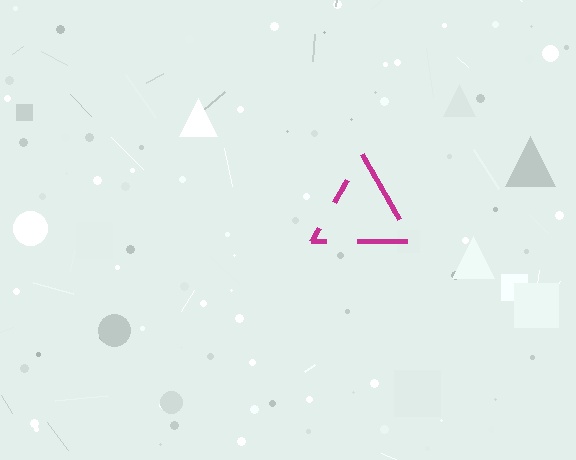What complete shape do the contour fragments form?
The contour fragments form a triangle.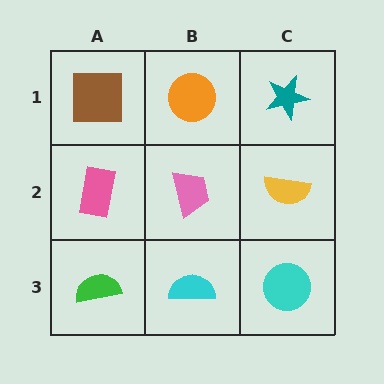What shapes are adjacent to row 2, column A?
A brown square (row 1, column A), a green semicircle (row 3, column A), a pink trapezoid (row 2, column B).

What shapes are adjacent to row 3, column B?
A pink trapezoid (row 2, column B), a green semicircle (row 3, column A), a cyan circle (row 3, column C).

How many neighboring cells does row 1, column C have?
2.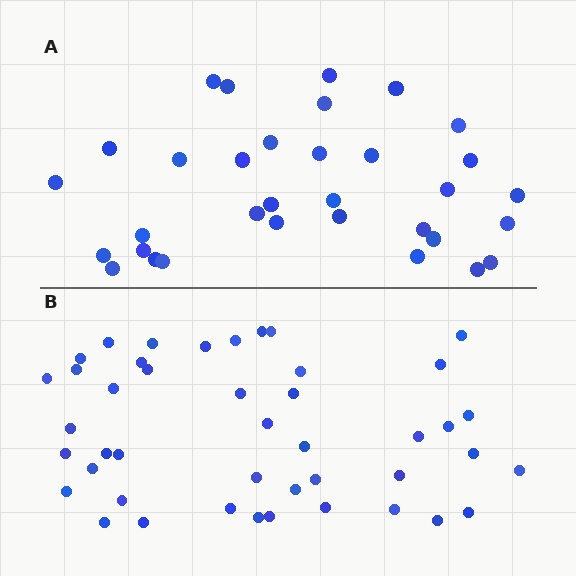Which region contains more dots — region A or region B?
Region B (the bottom region) has more dots.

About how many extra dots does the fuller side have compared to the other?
Region B has roughly 12 or so more dots than region A.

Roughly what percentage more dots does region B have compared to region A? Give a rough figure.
About 35% more.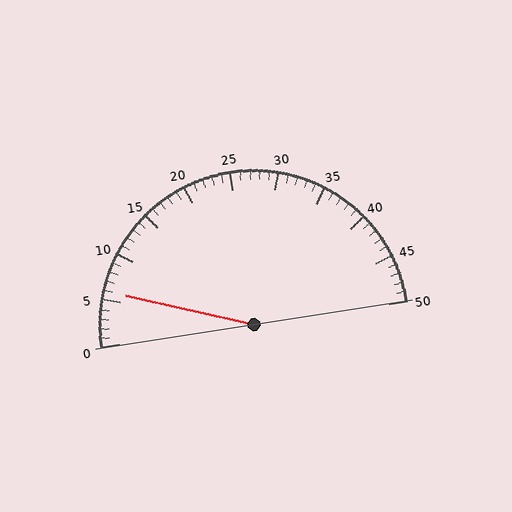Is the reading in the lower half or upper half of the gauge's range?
The reading is in the lower half of the range (0 to 50).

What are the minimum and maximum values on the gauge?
The gauge ranges from 0 to 50.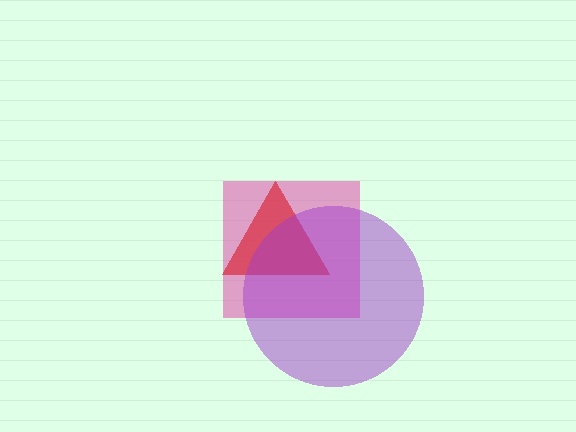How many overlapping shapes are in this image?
There are 3 overlapping shapes in the image.